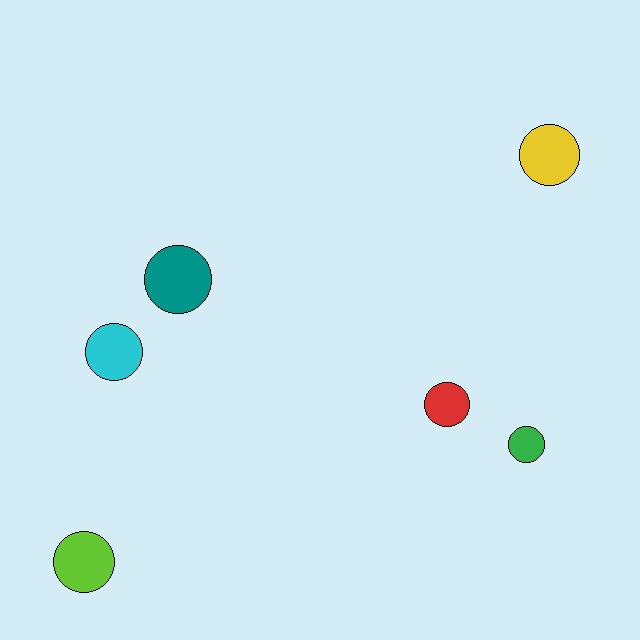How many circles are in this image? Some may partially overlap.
There are 6 circles.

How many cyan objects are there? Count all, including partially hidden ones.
There is 1 cyan object.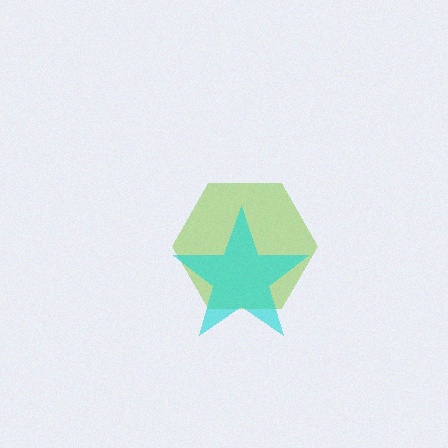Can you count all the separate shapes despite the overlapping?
Yes, there are 2 separate shapes.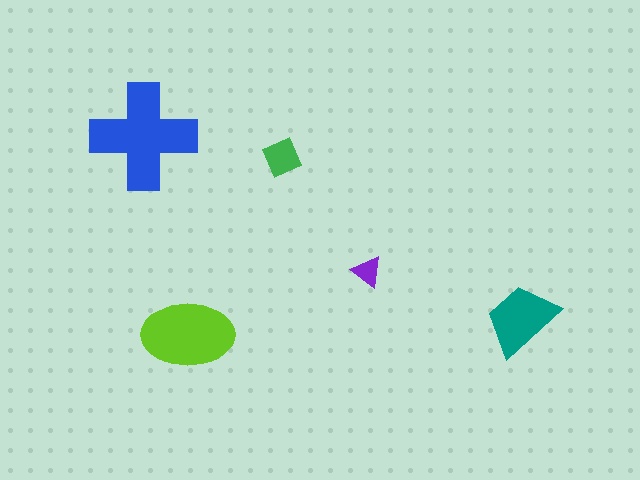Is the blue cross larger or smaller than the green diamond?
Larger.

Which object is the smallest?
The purple triangle.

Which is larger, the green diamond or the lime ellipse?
The lime ellipse.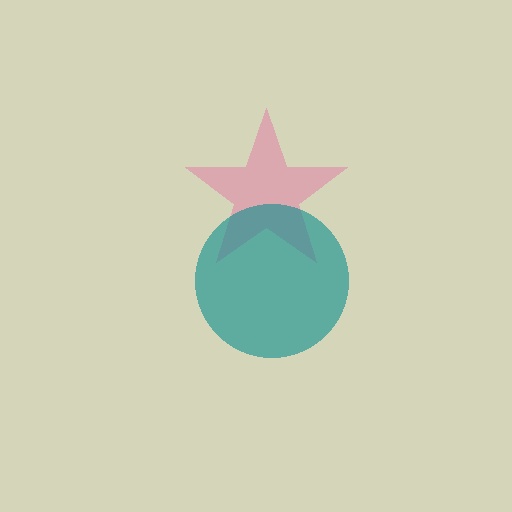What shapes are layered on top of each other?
The layered shapes are: a pink star, a teal circle.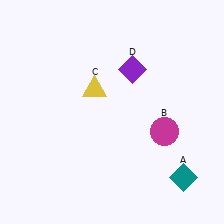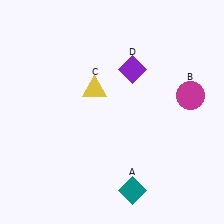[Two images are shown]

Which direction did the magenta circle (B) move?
The magenta circle (B) moved up.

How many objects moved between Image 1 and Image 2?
2 objects moved between the two images.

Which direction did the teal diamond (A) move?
The teal diamond (A) moved left.